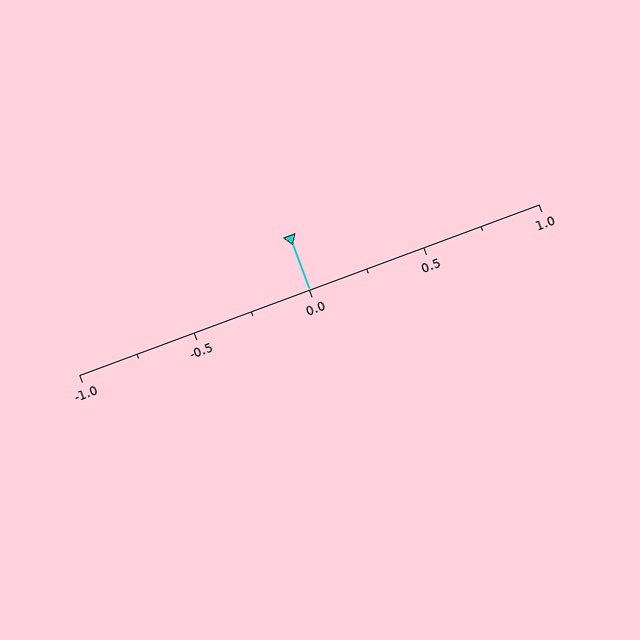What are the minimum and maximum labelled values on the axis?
The axis runs from -1.0 to 1.0.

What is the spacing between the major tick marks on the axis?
The major ticks are spaced 0.5 apart.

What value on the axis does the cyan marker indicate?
The marker indicates approximately 0.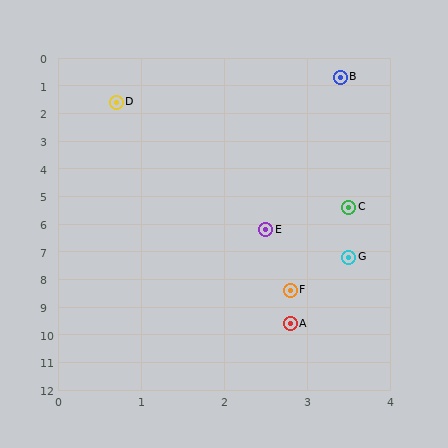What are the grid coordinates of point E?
Point E is at approximately (2.5, 6.2).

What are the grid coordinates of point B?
Point B is at approximately (3.4, 0.7).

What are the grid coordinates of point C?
Point C is at approximately (3.5, 5.4).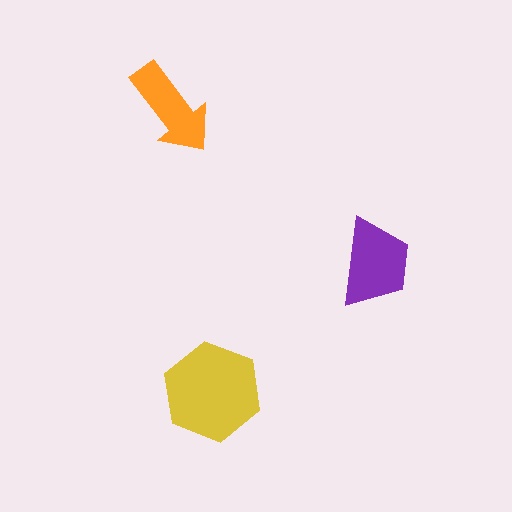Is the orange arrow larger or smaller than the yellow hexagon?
Smaller.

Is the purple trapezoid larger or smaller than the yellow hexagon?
Smaller.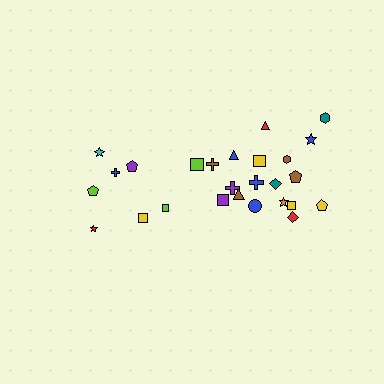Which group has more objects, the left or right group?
The right group.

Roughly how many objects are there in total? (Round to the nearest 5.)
Roughly 25 objects in total.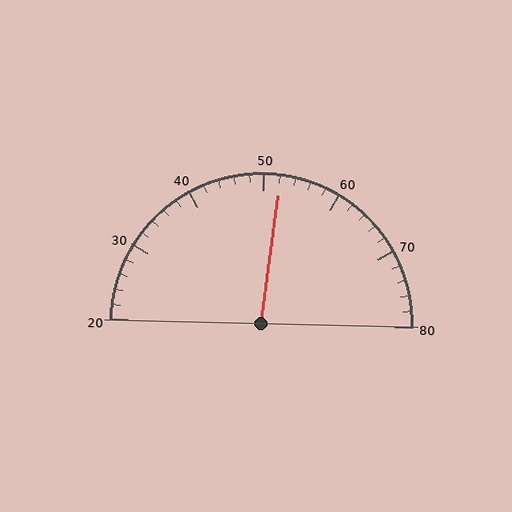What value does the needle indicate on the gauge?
The needle indicates approximately 52.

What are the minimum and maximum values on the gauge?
The gauge ranges from 20 to 80.